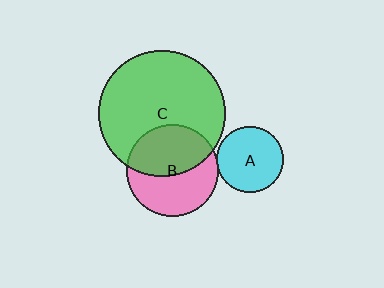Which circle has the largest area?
Circle C (green).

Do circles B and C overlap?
Yes.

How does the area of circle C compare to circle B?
Approximately 1.9 times.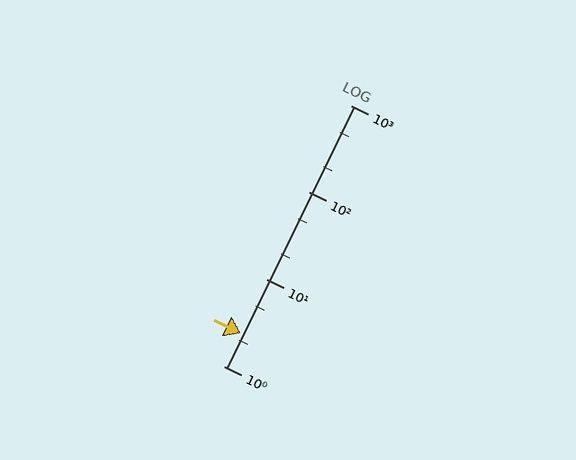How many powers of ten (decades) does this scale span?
The scale spans 3 decades, from 1 to 1000.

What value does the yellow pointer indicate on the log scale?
The pointer indicates approximately 2.4.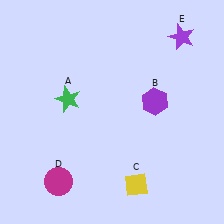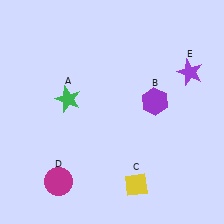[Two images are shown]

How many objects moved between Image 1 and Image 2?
1 object moved between the two images.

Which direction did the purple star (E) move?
The purple star (E) moved down.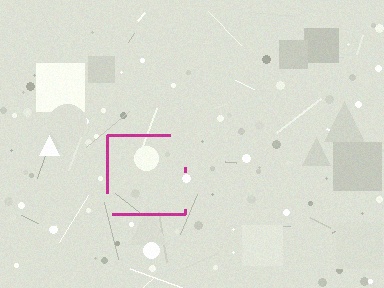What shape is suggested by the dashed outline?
The dashed outline suggests a square.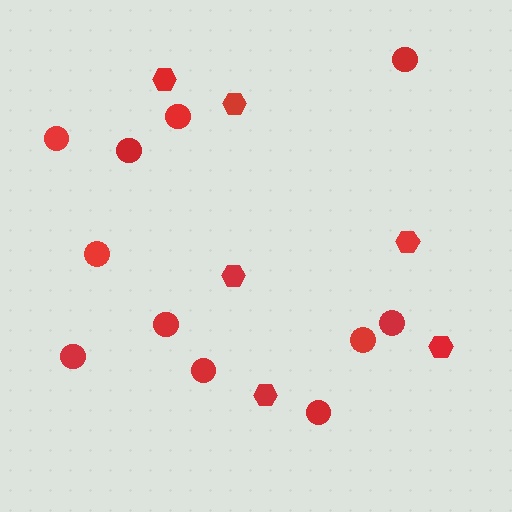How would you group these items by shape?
There are 2 groups: one group of circles (11) and one group of hexagons (6).